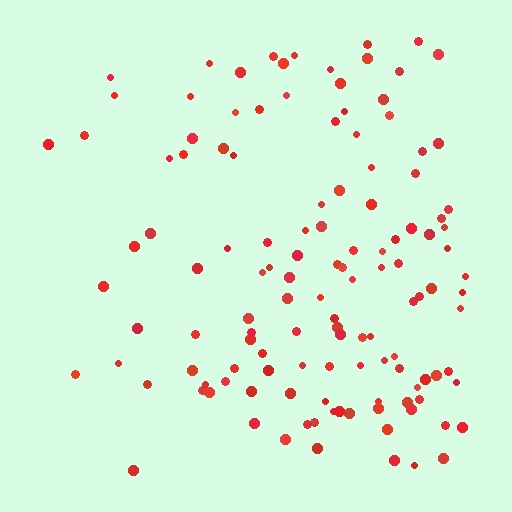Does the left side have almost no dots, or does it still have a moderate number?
Still a moderate number, just noticeably fewer than the right.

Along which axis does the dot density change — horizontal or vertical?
Horizontal.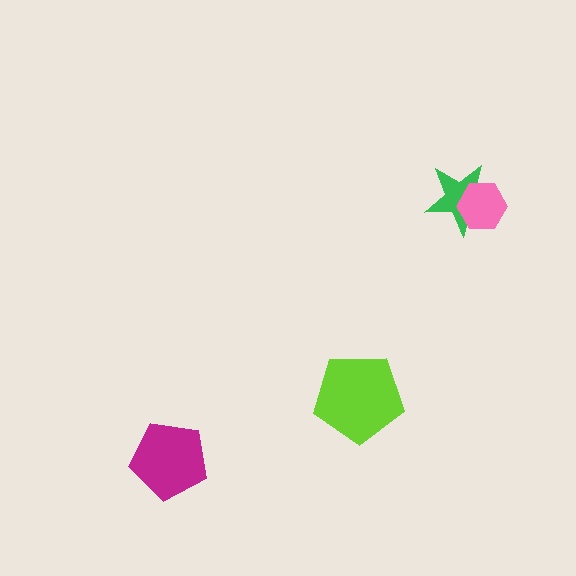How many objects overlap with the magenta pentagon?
0 objects overlap with the magenta pentagon.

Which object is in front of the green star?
The pink hexagon is in front of the green star.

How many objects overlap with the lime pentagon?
0 objects overlap with the lime pentagon.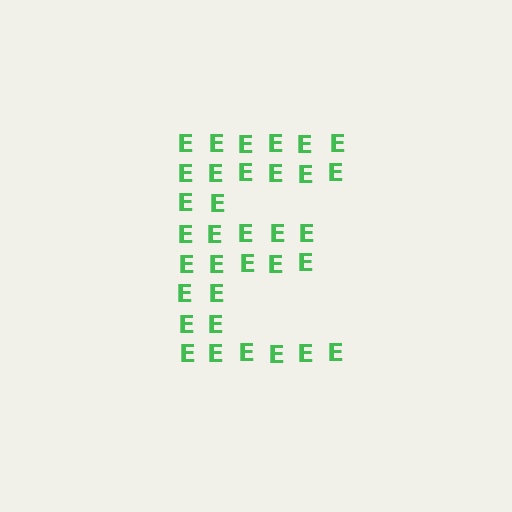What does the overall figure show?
The overall figure shows the letter E.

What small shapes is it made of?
It is made of small letter E's.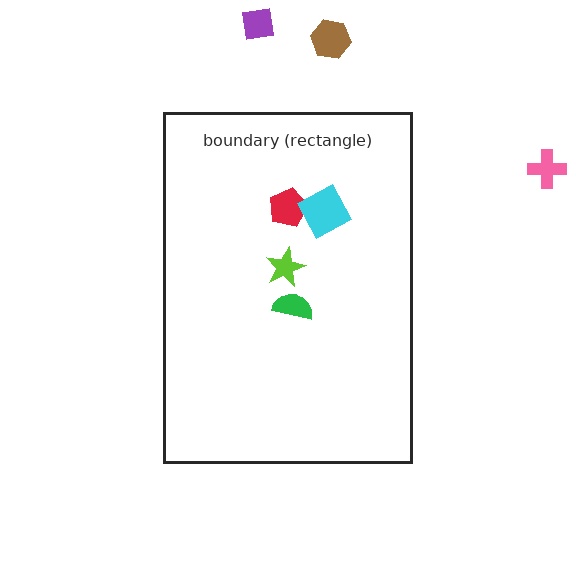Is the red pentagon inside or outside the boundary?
Inside.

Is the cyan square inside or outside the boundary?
Inside.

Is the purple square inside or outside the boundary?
Outside.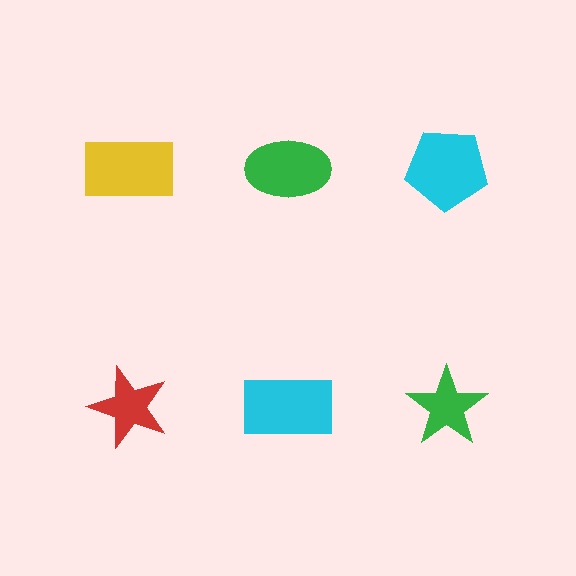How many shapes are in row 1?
3 shapes.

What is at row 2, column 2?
A cyan rectangle.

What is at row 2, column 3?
A green star.